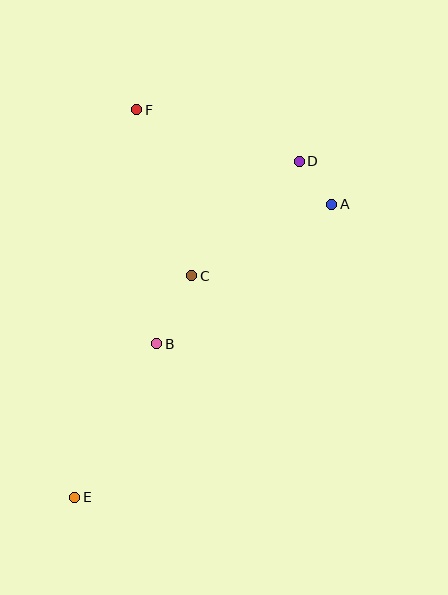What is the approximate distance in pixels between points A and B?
The distance between A and B is approximately 223 pixels.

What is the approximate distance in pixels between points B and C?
The distance between B and C is approximately 76 pixels.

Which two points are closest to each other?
Points A and D are closest to each other.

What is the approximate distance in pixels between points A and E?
The distance between A and E is approximately 390 pixels.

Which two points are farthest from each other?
Points D and E are farthest from each other.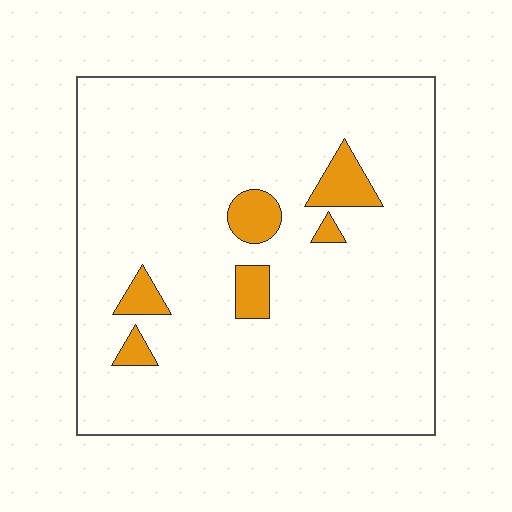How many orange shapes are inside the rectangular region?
6.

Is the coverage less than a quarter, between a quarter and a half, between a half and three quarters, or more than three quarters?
Less than a quarter.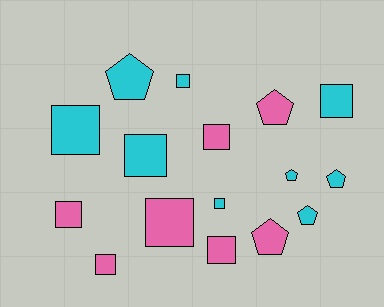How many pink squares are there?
There are 5 pink squares.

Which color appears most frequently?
Cyan, with 9 objects.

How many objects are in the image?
There are 16 objects.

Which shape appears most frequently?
Square, with 10 objects.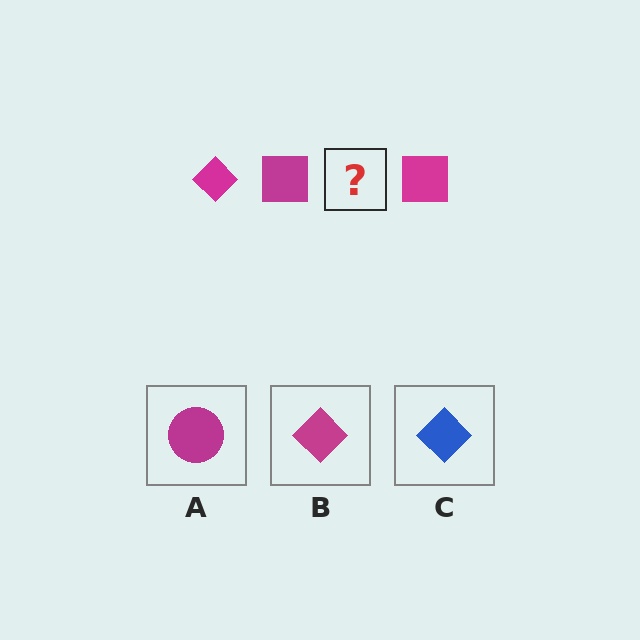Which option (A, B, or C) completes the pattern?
B.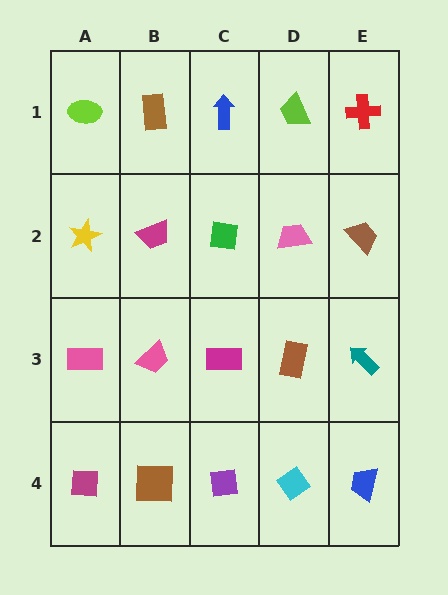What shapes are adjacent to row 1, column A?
A yellow star (row 2, column A), a brown rectangle (row 1, column B).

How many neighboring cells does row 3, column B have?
4.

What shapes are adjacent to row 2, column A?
A lime ellipse (row 1, column A), a pink rectangle (row 3, column A), a magenta trapezoid (row 2, column B).